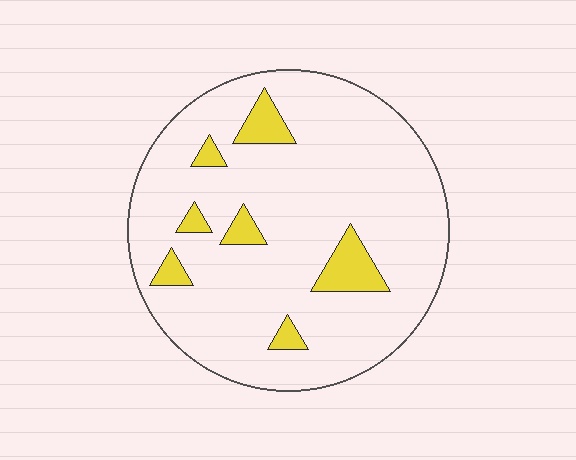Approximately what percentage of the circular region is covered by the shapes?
Approximately 10%.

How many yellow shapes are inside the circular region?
7.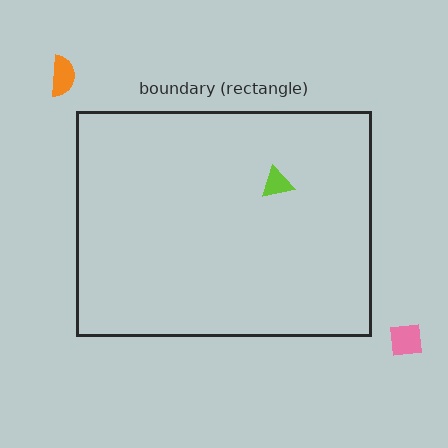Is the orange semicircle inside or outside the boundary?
Outside.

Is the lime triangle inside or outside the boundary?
Inside.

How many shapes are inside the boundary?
1 inside, 2 outside.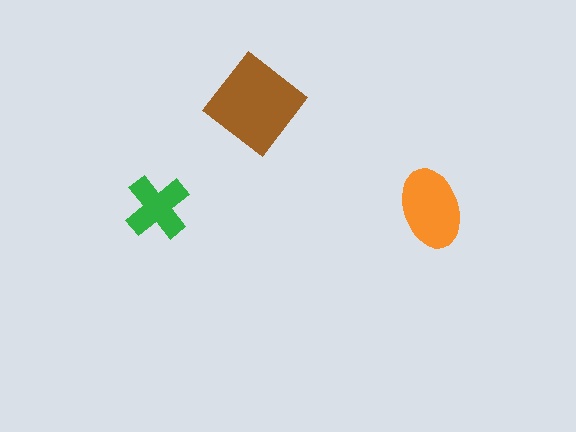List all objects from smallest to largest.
The green cross, the orange ellipse, the brown diamond.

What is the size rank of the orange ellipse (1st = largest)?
2nd.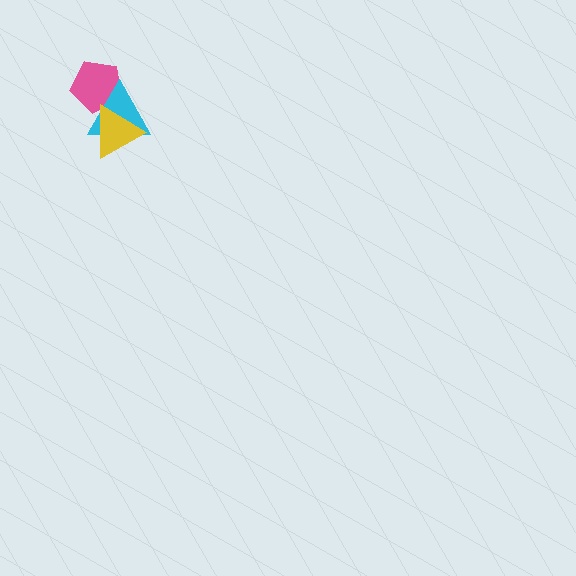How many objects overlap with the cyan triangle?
2 objects overlap with the cyan triangle.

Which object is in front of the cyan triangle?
The yellow triangle is in front of the cyan triangle.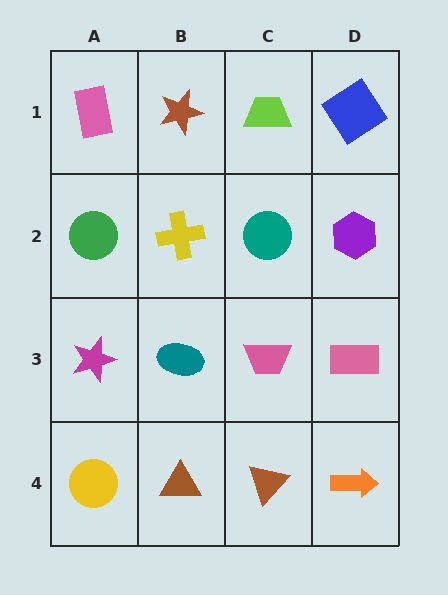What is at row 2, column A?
A green circle.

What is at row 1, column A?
A pink rectangle.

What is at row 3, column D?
A pink rectangle.